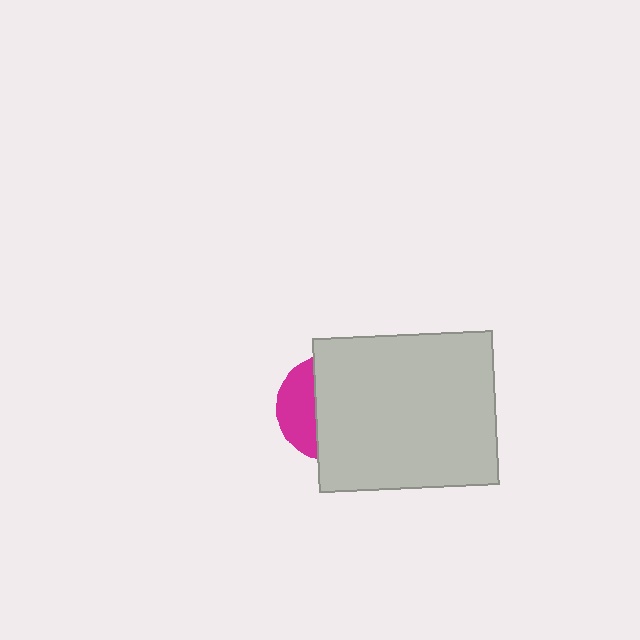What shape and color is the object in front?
The object in front is a light gray rectangle.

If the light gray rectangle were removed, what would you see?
You would see the complete magenta circle.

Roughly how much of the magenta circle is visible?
A small part of it is visible (roughly 34%).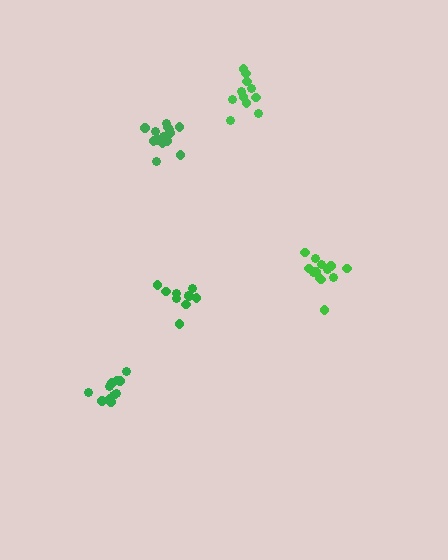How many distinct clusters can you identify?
There are 5 distinct clusters.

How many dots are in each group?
Group 1: 11 dots, Group 2: 10 dots, Group 3: 11 dots, Group 4: 15 dots, Group 5: 13 dots (60 total).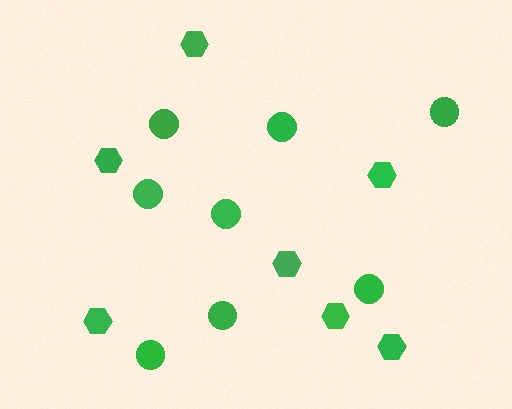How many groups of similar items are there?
There are 2 groups: one group of hexagons (7) and one group of circles (8).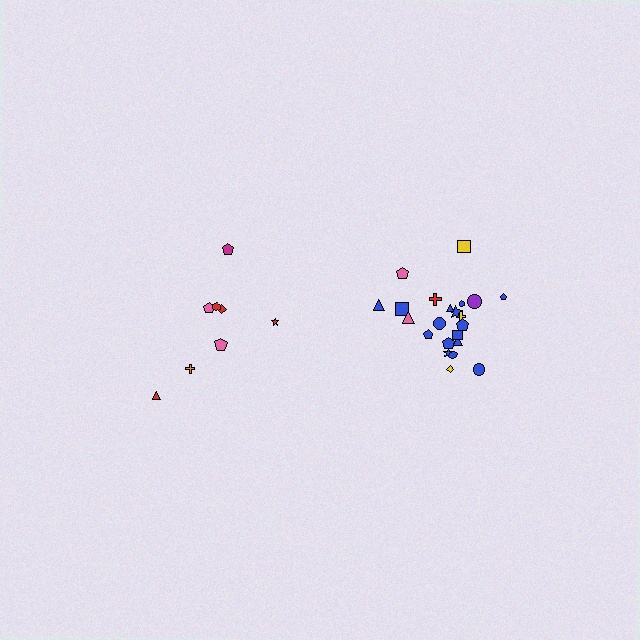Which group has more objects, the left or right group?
The right group.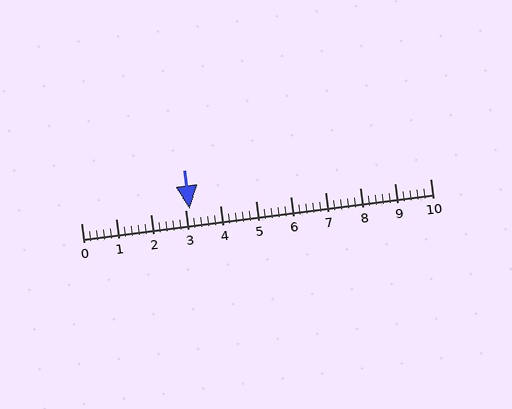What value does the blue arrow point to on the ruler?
The blue arrow points to approximately 3.1.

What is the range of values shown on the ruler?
The ruler shows values from 0 to 10.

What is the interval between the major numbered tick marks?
The major tick marks are spaced 1 units apart.